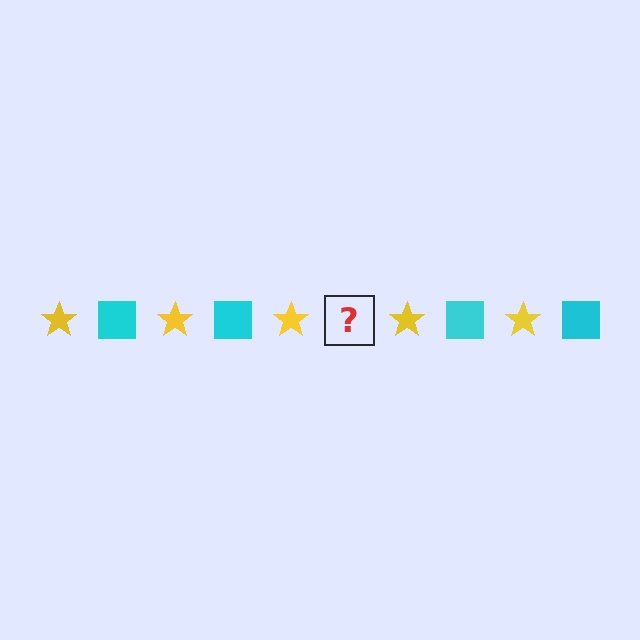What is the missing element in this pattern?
The missing element is a cyan square.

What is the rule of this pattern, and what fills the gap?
The rule is that the pattern alternates between yellow star and cyan square. The gap should be filled with a cyan square.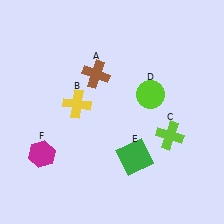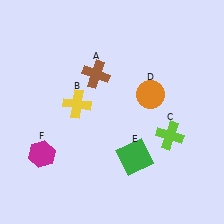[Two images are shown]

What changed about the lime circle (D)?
In Image 1, D is lime. In Image 2, it changed to orange.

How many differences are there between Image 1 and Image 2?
There is 1 difference between the two images.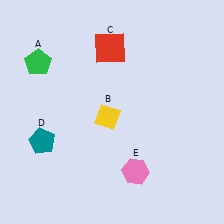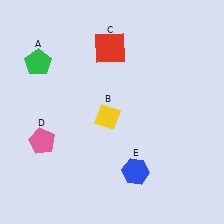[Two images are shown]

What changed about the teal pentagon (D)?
In Image 1, D is teal. In Image 2, it changed to pink.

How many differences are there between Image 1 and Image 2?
There are 2 differences between the two images.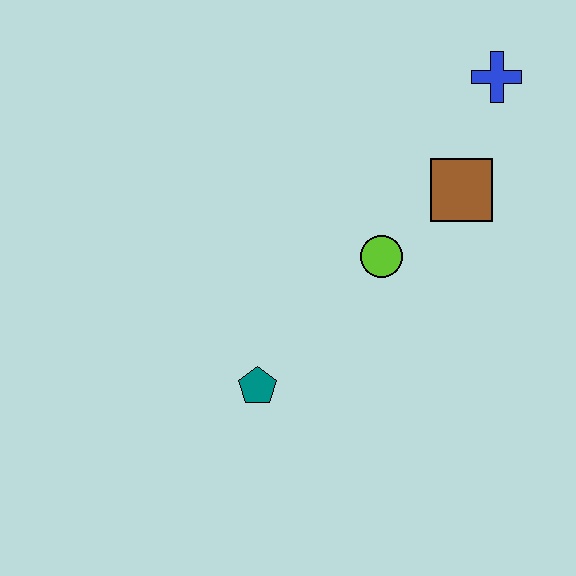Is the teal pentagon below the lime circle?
Yes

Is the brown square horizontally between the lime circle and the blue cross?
Yes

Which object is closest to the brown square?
The lime circle is closest to the brown square.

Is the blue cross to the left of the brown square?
No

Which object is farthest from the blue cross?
The teal pentagon is farthest from the blue cross.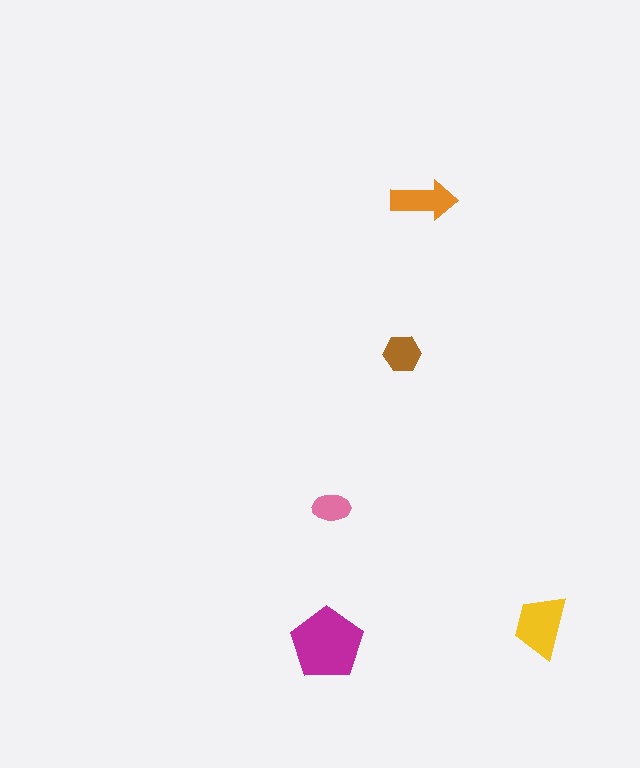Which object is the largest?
The magenta pentagon.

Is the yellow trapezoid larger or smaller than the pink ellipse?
Larger.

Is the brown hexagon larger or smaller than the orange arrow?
Smaller.